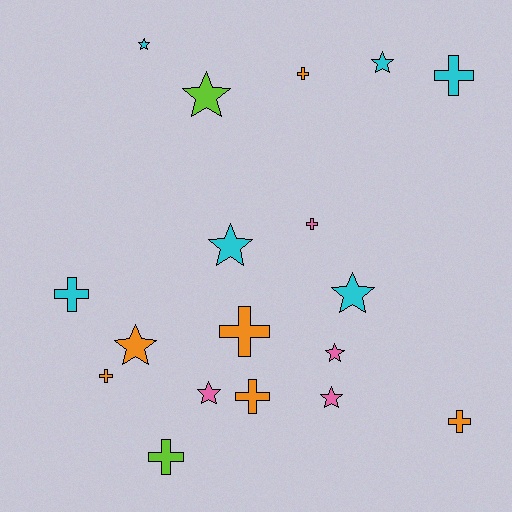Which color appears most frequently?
Orange, with 6 objects.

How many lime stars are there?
There is 1 lime star.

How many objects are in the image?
There are 18 objects.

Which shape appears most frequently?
Cross, with 9 objects.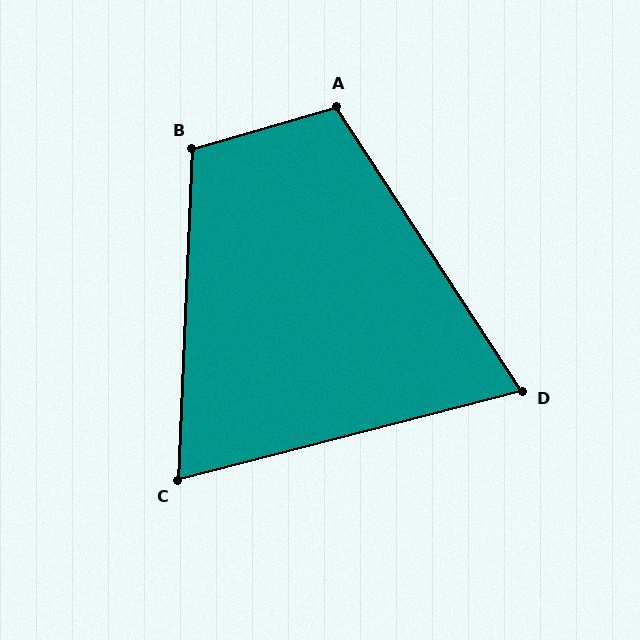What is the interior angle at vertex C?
Approximately 73 degrees (acute).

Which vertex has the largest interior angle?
B, at approximately 109 degrees.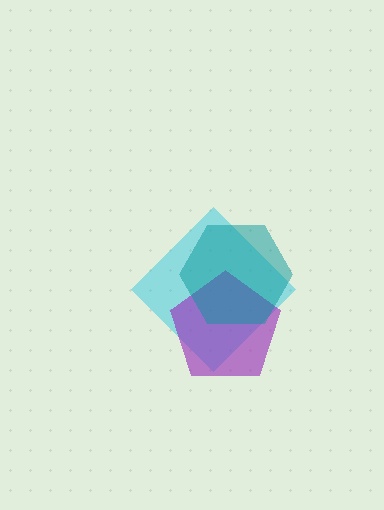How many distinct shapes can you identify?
There are 3 distinct shapes: a cyan diamond, a purple pentagon, a teal hexagon.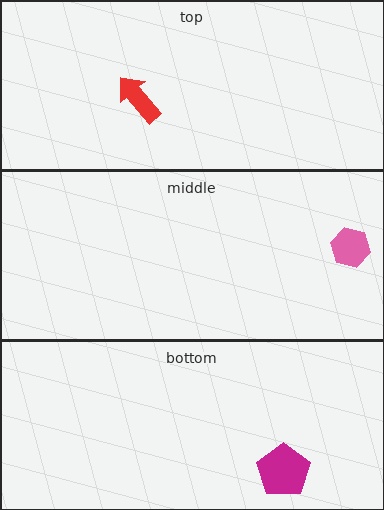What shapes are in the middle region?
The pink hexagon.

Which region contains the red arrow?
The top region.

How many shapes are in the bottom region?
1.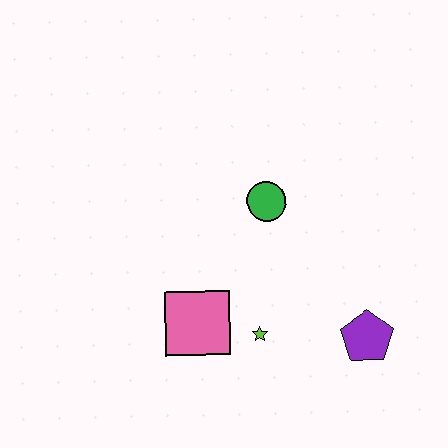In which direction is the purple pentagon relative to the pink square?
The purple pentagon is to the right of the pink square.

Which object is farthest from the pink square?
The purple pentagon is farthest from the pink square.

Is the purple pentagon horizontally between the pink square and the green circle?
No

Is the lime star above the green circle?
No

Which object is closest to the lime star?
The pink square is closest to the lime star.